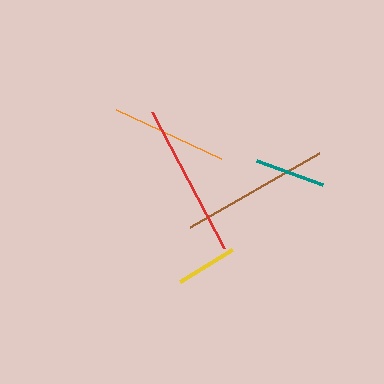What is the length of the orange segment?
The orange segment is approximately 116 pixels long.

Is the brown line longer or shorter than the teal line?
The brown line is longer than the teal line.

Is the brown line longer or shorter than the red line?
The red line is longer than the brown line.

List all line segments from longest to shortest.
From longest to shortest: red, brown, orange, teal, yellow.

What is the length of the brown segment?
The brown segment is approximately 149 pixels long.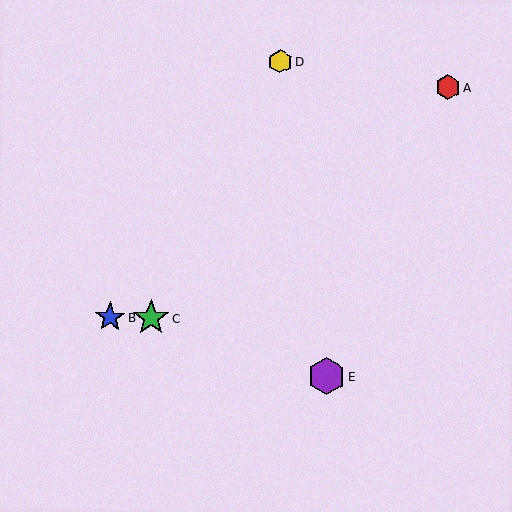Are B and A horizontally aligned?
No, B is at y≈317 and A is at y≈87.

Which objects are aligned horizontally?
Objects B, C are aligned horizontally.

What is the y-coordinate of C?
Object C is at y≈318.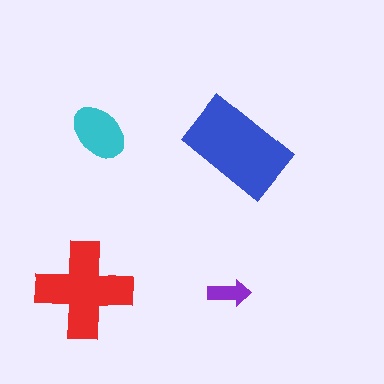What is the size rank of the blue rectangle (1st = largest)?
1st.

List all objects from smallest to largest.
The purple arrow, the cyan ellipse, the red cross, the blue rectangle.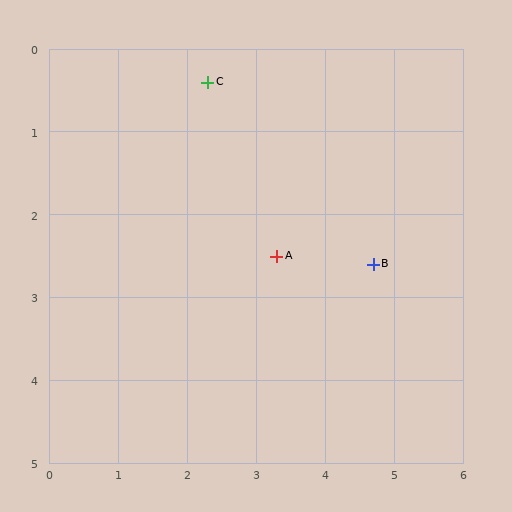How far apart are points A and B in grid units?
Points A and B are about 1.4 grid units apart.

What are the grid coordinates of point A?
Point A is at approximately (3.3, 2.5).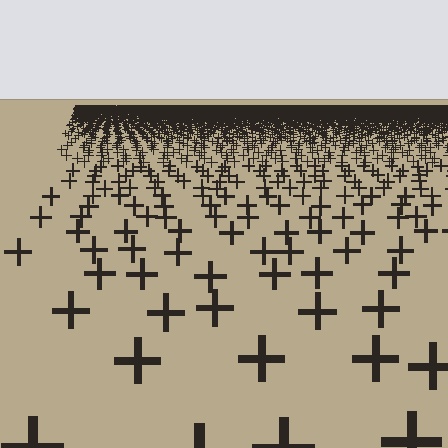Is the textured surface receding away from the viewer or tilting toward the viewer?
The surface is receding away from the viewer. Texture elements get smaller and denser toward the top.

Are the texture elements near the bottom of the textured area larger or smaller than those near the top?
Larger. Near the bottom, elements are closer to the viewer and appear at a bigger on-screen size.